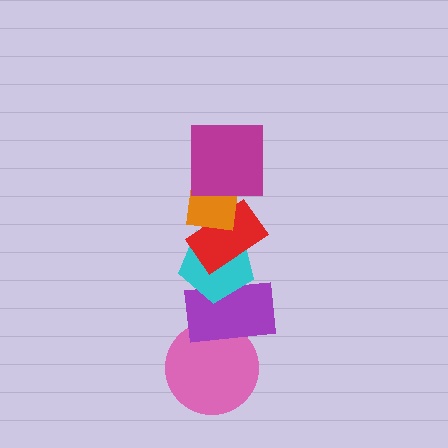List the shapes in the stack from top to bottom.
From top to bottom: the magenta square, the orange square, the red rectangle, the cyan pentagon, the purple rectangle, the pink circle.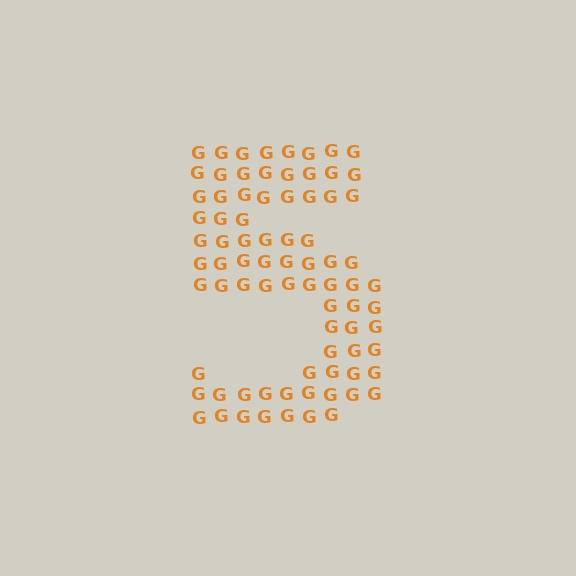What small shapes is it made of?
It is made of small letter G's.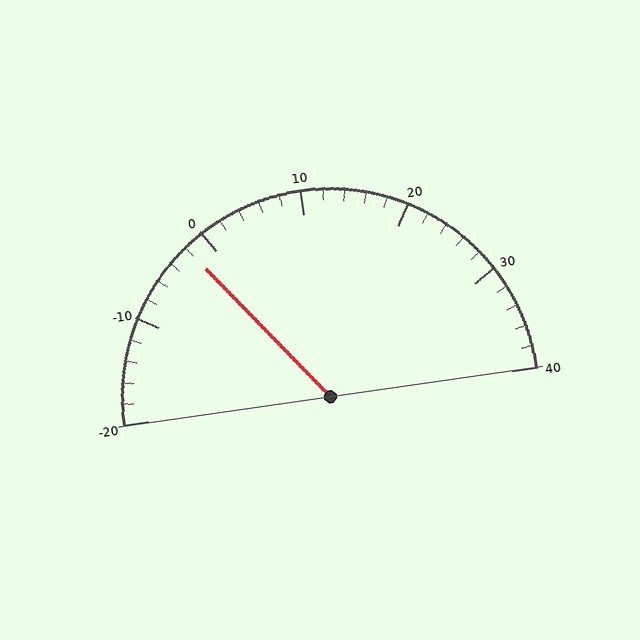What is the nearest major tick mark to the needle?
The nearest major tick mark is 0.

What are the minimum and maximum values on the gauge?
The gauge ranges from -20 to 40.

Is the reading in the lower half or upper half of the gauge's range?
The reading is in the lower half of the range (-20 to 40).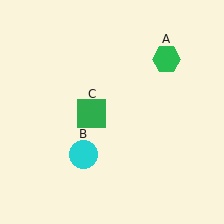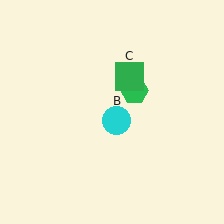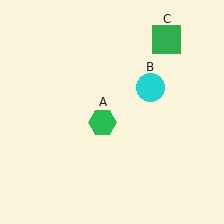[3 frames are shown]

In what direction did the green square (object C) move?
The green square (object C) moved up and to the right.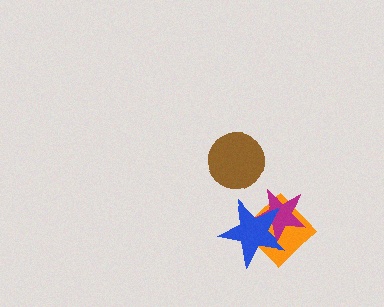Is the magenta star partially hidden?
Yes, it is partially covered by another shape.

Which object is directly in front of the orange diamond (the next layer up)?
The magenta star is directly in front of the orange diamond.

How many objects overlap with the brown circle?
0 objects overlap with the brown circle.